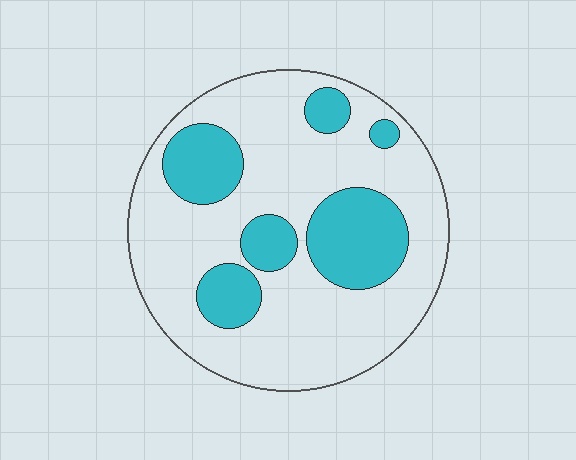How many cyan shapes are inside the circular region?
6.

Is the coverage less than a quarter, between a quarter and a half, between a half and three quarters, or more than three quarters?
Between a quarter and a half.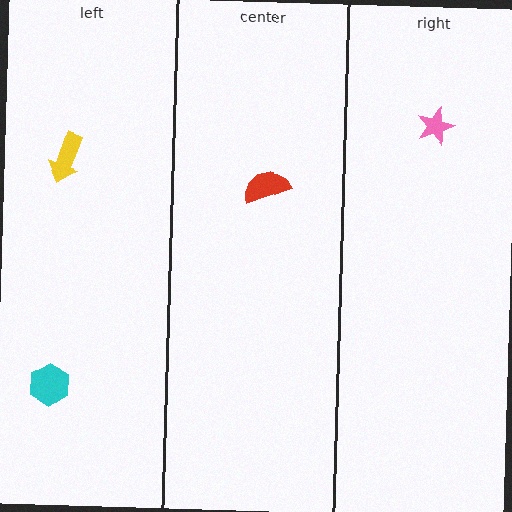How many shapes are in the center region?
1.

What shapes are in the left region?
The cyan hexagon, the yellow arrow.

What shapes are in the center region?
The red semicircle.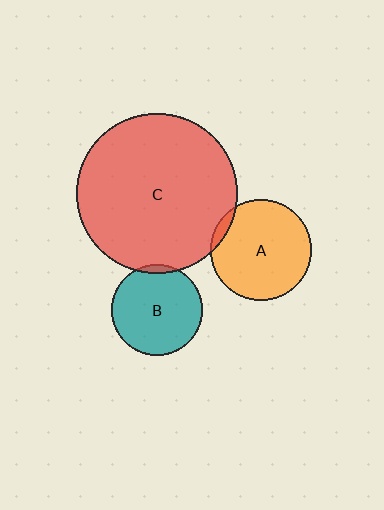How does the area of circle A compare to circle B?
Approximately 1.2 times.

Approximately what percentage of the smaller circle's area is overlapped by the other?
Approximately 5%.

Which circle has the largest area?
Circle C (red).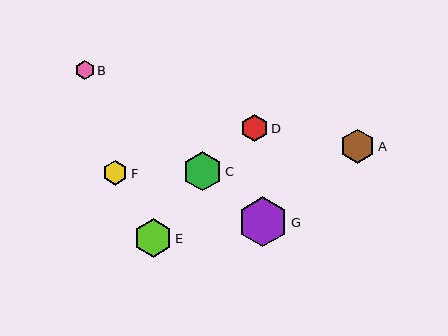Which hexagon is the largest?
Hexagon G is the largest with a size of approximately 50 pixels.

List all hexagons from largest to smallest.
From largest to smallest: G, C, E, A, D, F, B.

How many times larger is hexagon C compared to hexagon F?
Hexagon C is approximately 1.6 times the size of hexagon F.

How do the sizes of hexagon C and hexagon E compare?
Hexagon C and hexagon E are approximately the same size.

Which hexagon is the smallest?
Hexagon B is the smallest with a size of approximately 19 pixels.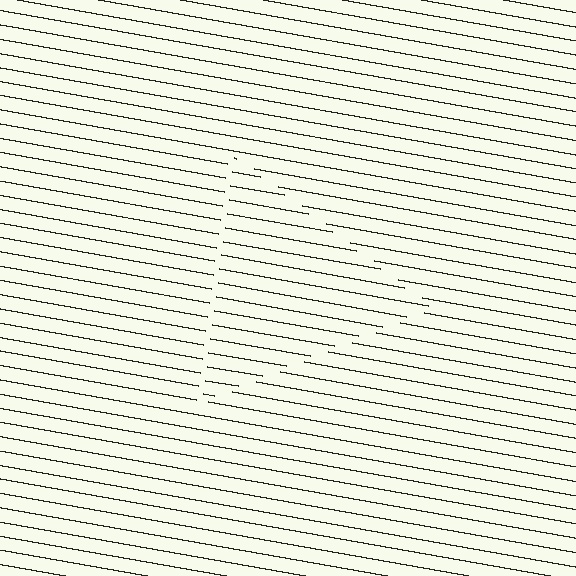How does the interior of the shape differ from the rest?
The interior of the shape contains the same grating, shifted by half a period — the contour is defined by the phase discontinuity where line-ends from the inner and outer gratings abut.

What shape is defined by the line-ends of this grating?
An illusory triangle. The interior of the shape contains the same grating, shifted by half a period — the contour is defined by the phase discontinuity where line-ends from the inner and outer gratings abut.